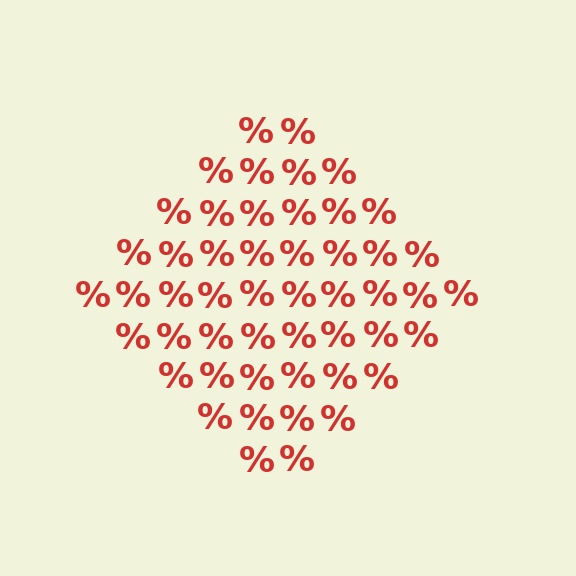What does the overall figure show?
The overall figure shows a diamond.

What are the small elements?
The small elements are percent signs.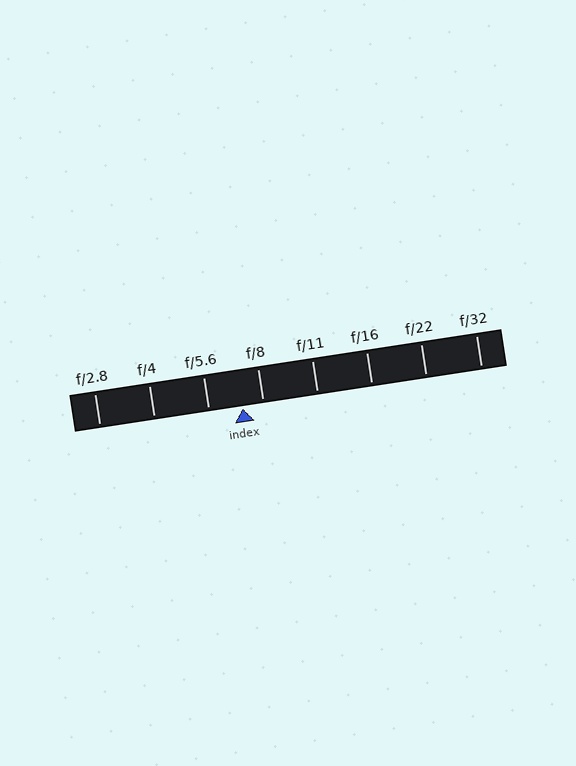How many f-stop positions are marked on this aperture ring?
There are 8 f-stop positions marked.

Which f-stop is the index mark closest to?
The index mark is closest to f/8.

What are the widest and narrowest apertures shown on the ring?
The widest aperture shown is f/2.8 and the narrowest is f/32.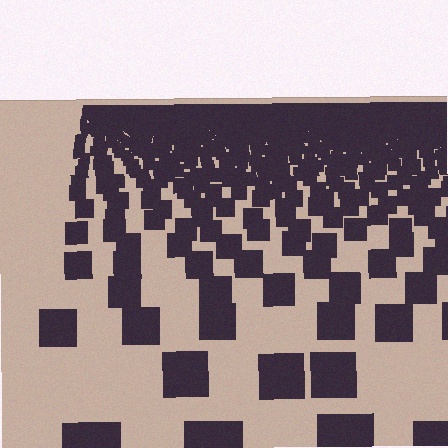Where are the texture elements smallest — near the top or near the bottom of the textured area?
Near the top.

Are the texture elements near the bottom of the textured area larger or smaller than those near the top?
Larger. Near the bottom, elements are closer to the viewer and appear at a bigger on-screen size.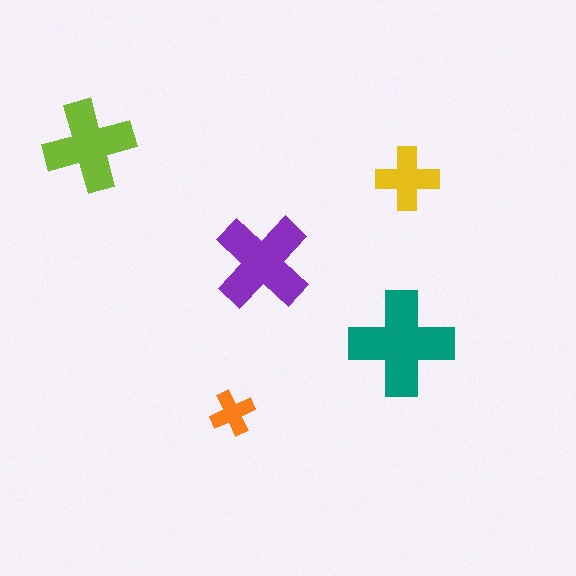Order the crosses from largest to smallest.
the teal one, the purple one, the lime one, the yellow one, the orange one.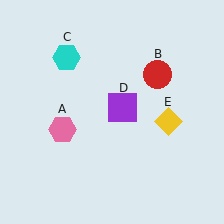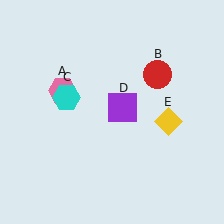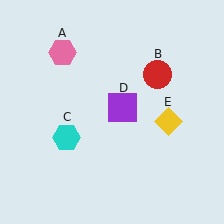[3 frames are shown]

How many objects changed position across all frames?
2 objects changed position: pink hexagon (object A), cyan hexagon (object C).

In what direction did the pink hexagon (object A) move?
The pink hexagon (object A) moved up.